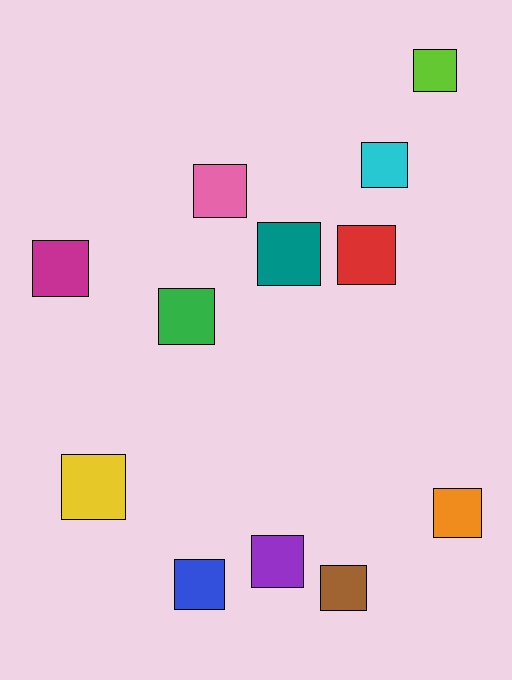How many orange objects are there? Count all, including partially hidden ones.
There is 1 orange object.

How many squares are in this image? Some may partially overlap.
There are 12 squares.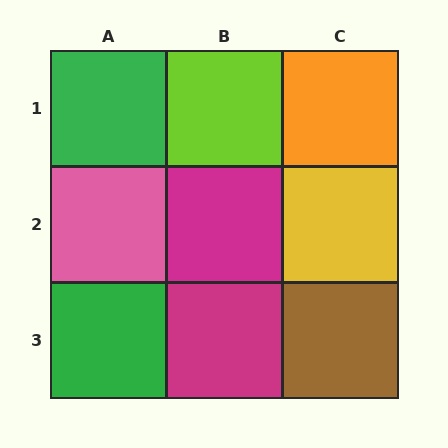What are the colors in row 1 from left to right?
Green, lime, orange.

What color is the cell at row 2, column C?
Yellow.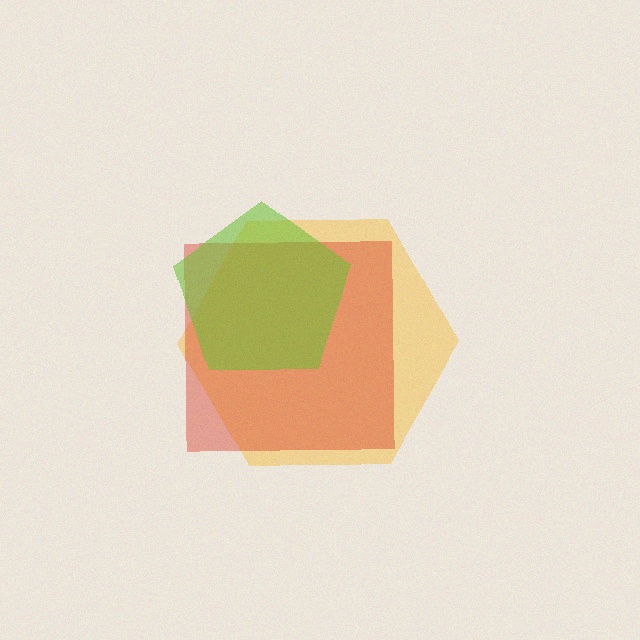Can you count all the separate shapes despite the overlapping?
Yes, there are 3 separate shapes.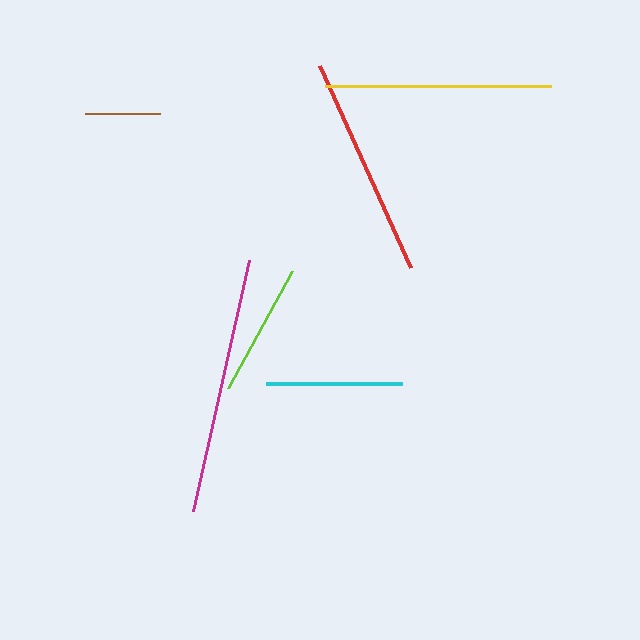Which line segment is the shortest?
The brown line is the shortest at approximately 76 pixels.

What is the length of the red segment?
The red segment is approximately 222 pixels long.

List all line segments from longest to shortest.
From longest to shortest: magenta, yellow, red, cyan, lime, brown.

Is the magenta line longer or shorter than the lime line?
The magenta line is longer than the lime line.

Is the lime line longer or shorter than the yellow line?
The yellow line is longer than the lime line.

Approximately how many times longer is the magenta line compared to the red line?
The magenta line is approximately 1.2 times the length of the red line.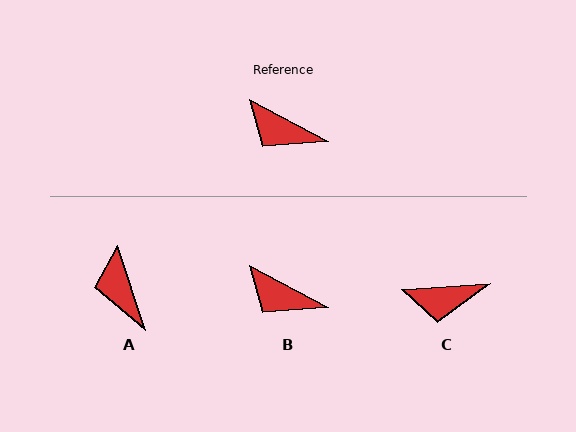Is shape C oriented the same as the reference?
No, it is off by about 32 degrees.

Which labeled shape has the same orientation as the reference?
B.